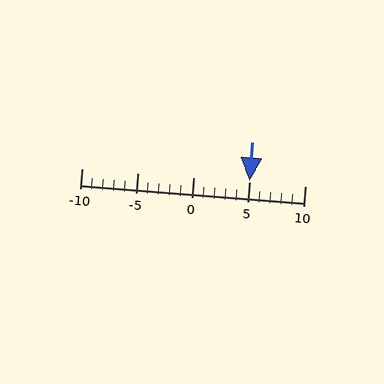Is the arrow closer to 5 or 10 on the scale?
The arrow is closer to 5.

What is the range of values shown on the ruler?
The ruler shows values from -10 to 10.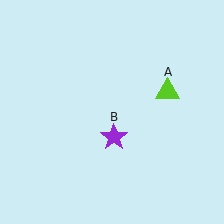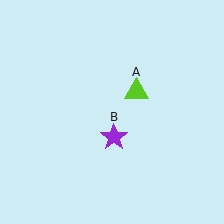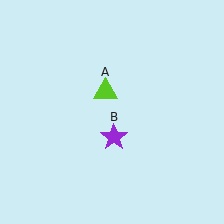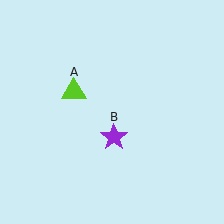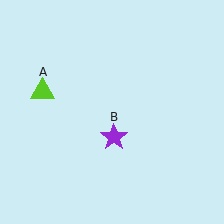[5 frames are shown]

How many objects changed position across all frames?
1 object changed position: lime triangle (object A).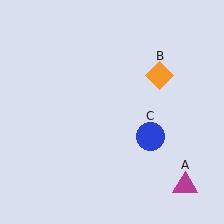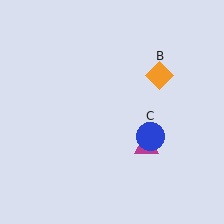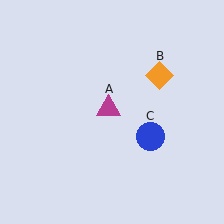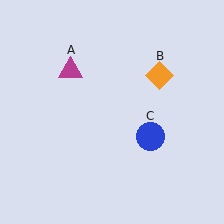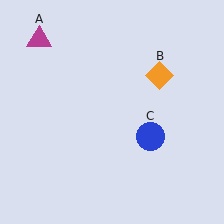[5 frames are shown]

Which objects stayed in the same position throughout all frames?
Orange diamond (object B) and blue circle (object C) remained stationary.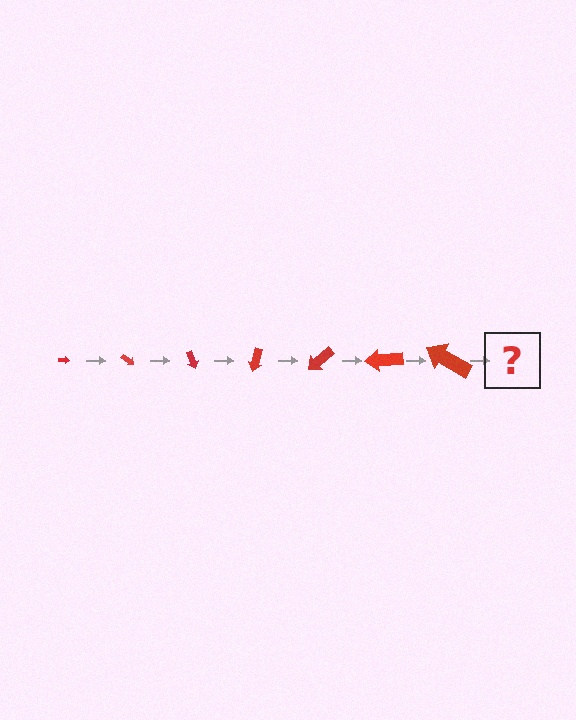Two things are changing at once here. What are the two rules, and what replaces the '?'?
The two rules are that the arrow grows larger each step and it rotates 35 degrees each step. The '?' should be an arrow, larger than the previous one and rotated 245 degrees from the start.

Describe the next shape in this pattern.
It should be an arrow, larger than the previous one and rotated 245 degrees from the start.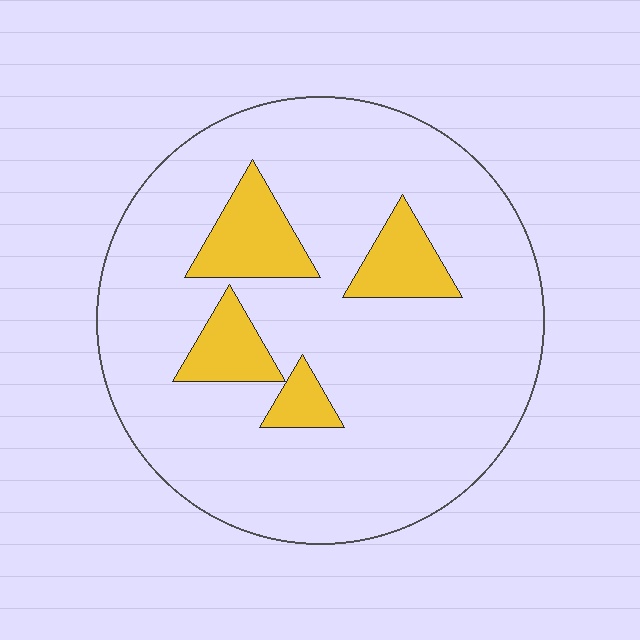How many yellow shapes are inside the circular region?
4.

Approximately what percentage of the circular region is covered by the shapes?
Approximately 15%.